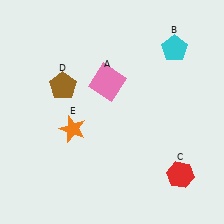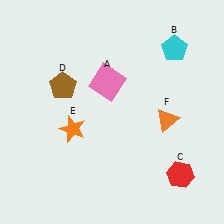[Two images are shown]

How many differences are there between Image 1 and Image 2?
There is 1 difference between the two images.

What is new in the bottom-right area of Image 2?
An orange triangle (F) was added in the bottom-right area of Image 2.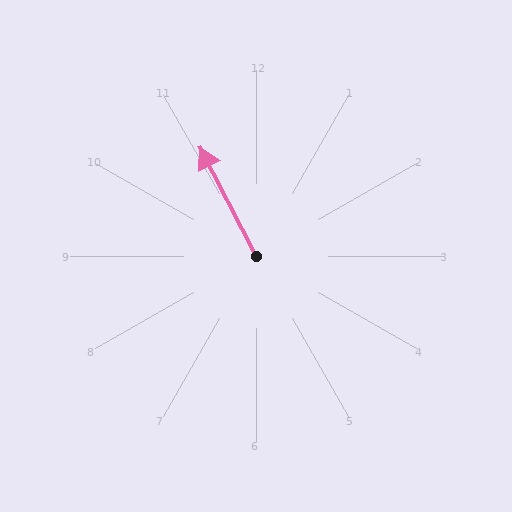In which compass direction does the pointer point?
Northwest.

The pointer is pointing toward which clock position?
Roughly 11 o'clock.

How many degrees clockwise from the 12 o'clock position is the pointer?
Approximately 333 degrees.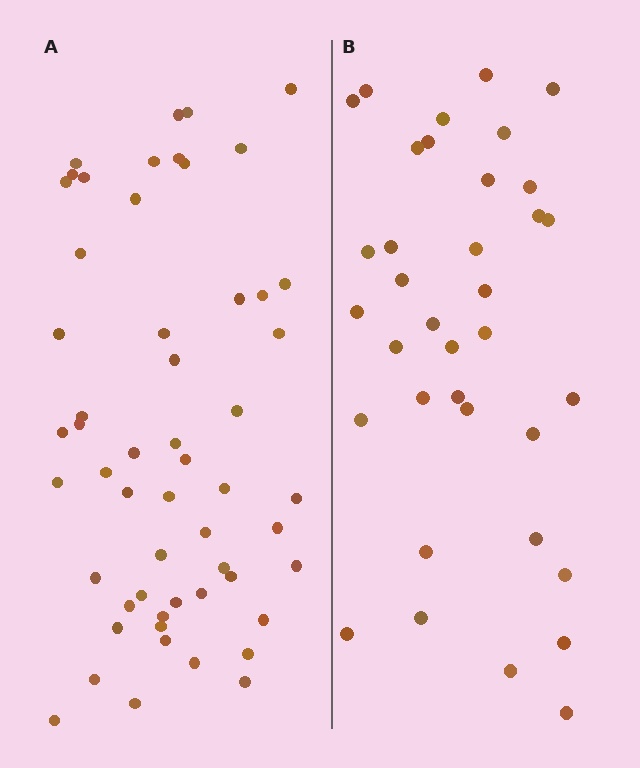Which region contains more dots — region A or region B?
Region A (the left region) has more dots.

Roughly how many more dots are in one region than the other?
Region A has approximately 20 more dots than region B.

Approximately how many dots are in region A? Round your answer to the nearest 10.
About 60 dots. (The exact count is 55, which rounds to 60.)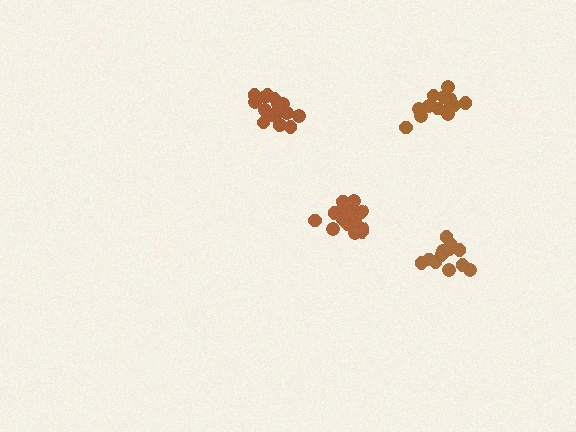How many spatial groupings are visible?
There are 4 spatial groupings.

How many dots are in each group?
Group 1: 18 dots, Group 2: 18 dots, Group 3: 15 dots, Group 4: 13 dots (64 total).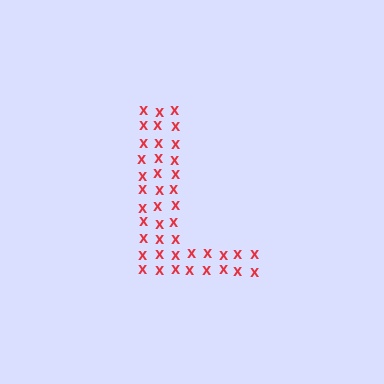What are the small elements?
The small elements are letter X's.